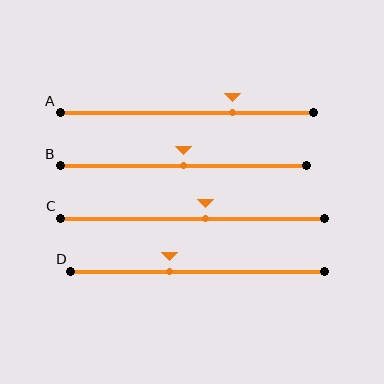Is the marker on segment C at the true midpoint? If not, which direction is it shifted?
No, the marker on segment C is shifted to the right by about 5% of the segment length.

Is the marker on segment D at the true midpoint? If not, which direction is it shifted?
No, the marker on segment D is shifted to the left by about 11% of the segment length.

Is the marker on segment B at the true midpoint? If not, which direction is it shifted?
Yes, the marker on segment B is at the true midpoint.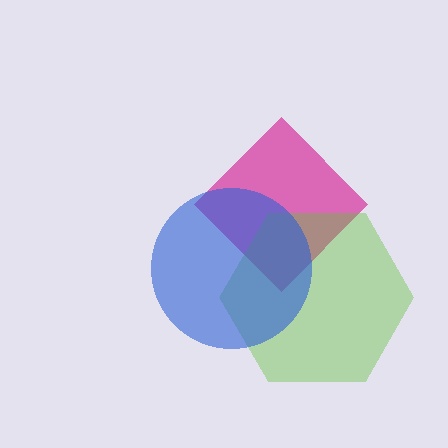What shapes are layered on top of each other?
The layered shapes are: a magenta diamond, a lime hexagon, a blue circle.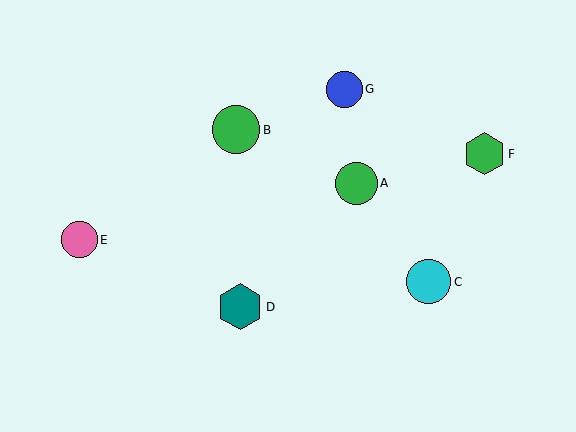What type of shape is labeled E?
Shape E is a pink circle.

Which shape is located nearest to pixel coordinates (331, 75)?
The blue circle (labeled G) at (344, 89) is nearest to that location.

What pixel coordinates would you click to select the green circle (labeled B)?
Click at (236, 130) to select the green circle B.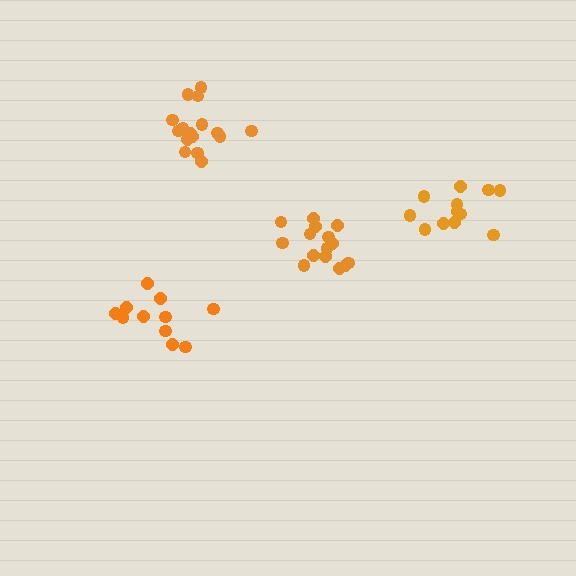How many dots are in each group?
Group 1: 12 dots, Group 2: 15 dots, Group 3: 16 dots, Group 4: 11 dots (54 total).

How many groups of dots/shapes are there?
There are 4 groups.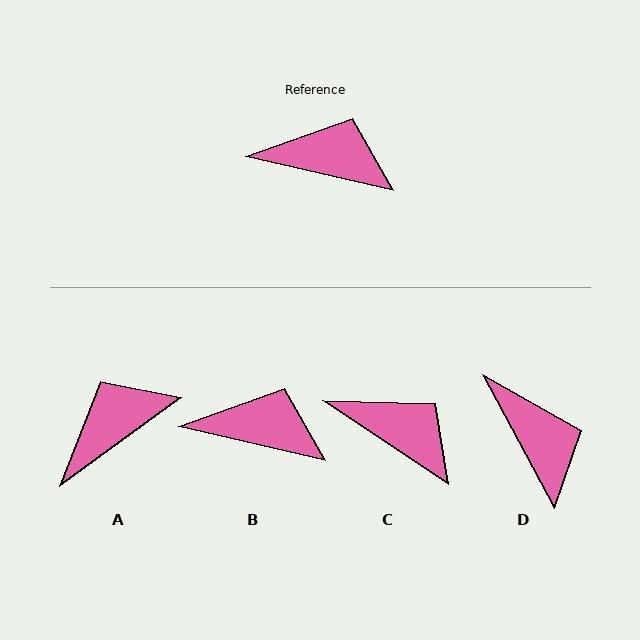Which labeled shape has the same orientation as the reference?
B.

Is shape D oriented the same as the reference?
No, it is off by about 49 degrees.